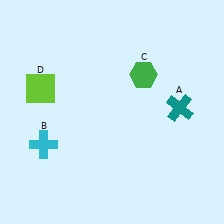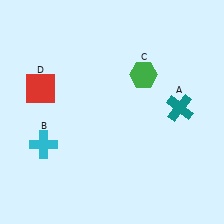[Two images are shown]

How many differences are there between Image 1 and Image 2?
There is 1 difference between the two images.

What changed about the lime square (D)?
In Image 1, D is lime. In Image 2, it changed to red.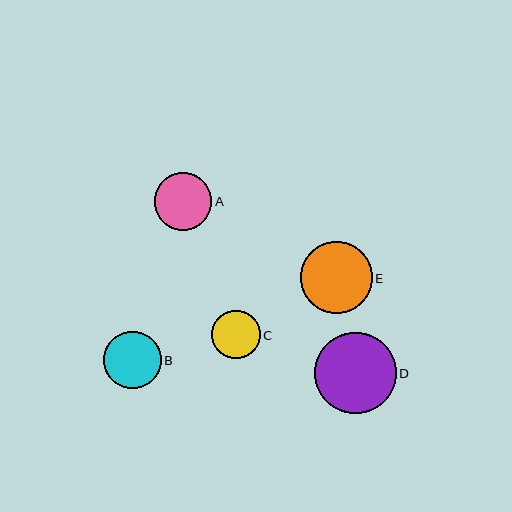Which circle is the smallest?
Circle C is the smallest with a size of approximately 48 pixels.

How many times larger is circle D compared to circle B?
Circle D is approximately 1.4 times the size of circle B.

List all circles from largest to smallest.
From largest to smallest: D, E, B, A, C.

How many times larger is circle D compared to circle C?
Circle D is approximately 1.7 times the size of circle C.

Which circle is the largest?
Circle D is the largest with a size of approximately 81 pixels.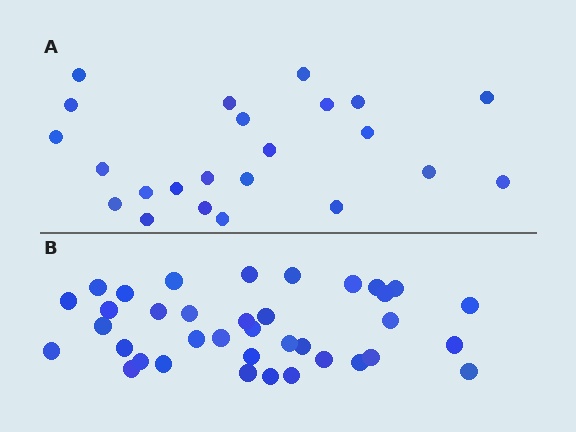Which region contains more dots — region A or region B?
Region B (the bottom region) has more dots.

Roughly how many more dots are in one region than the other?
Region B has approximately 15 more dots than region A.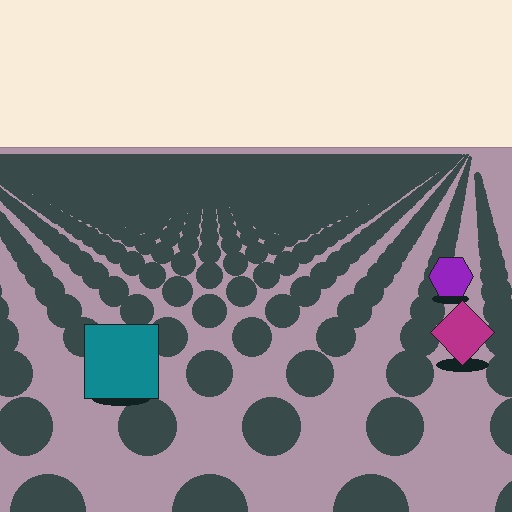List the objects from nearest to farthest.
From nearest to farthest: the teal square, the magenta diamond, the purple hexagon.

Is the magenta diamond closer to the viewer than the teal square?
No. The teal square is closer — you can tell from the texture gradient: the ground texture is coarser near it.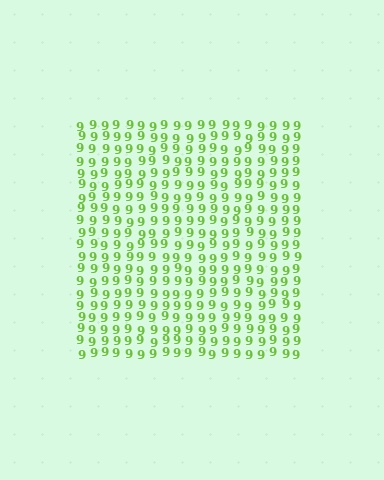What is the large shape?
The large shape is a square.